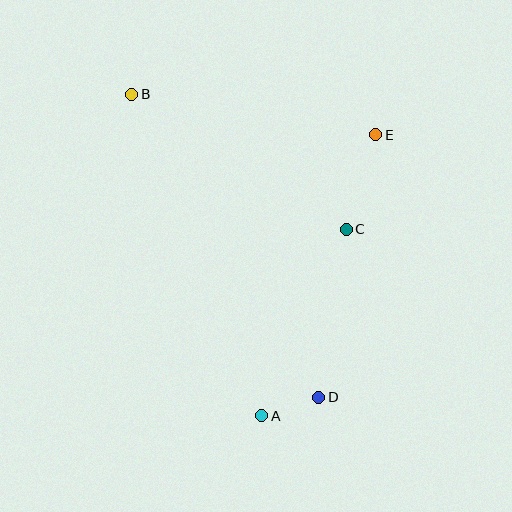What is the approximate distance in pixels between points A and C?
The distance between A and C is approximately 205 pixels.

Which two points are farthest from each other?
Points B and D are farthest from each other.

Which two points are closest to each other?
Points A and D are closest to each other.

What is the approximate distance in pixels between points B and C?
The distance between B and C is approximately 254 pixels.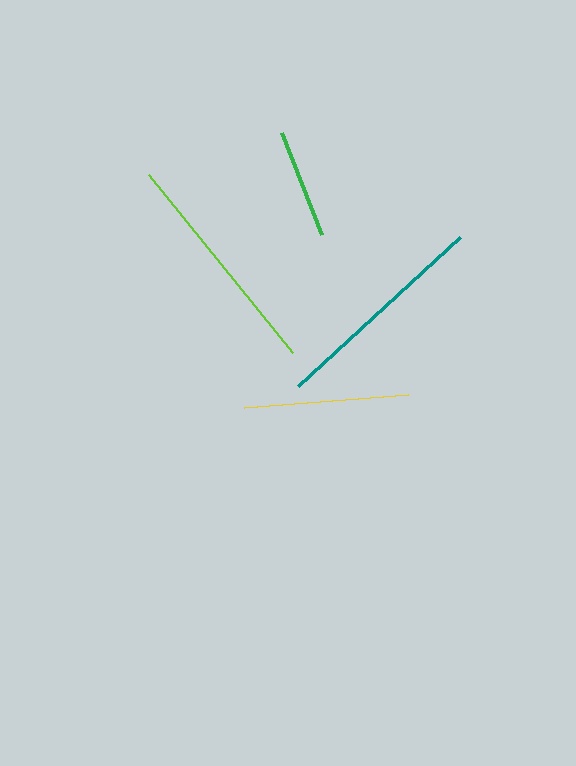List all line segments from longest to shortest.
From longest to shortest: lime, teal, yellow, green.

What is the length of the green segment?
The green segment is approximately 109 pixels long.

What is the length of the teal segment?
The teal segment is approximately 220 pixels long.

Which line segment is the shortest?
The green line is the shortest at approximately 109 pixels.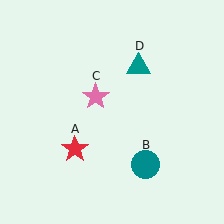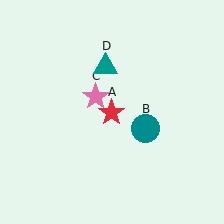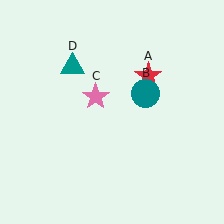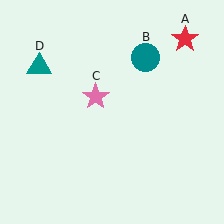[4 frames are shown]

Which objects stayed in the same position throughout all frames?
Pink star (object C) remained stationary.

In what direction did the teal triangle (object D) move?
The teal triangle (object D) moved left.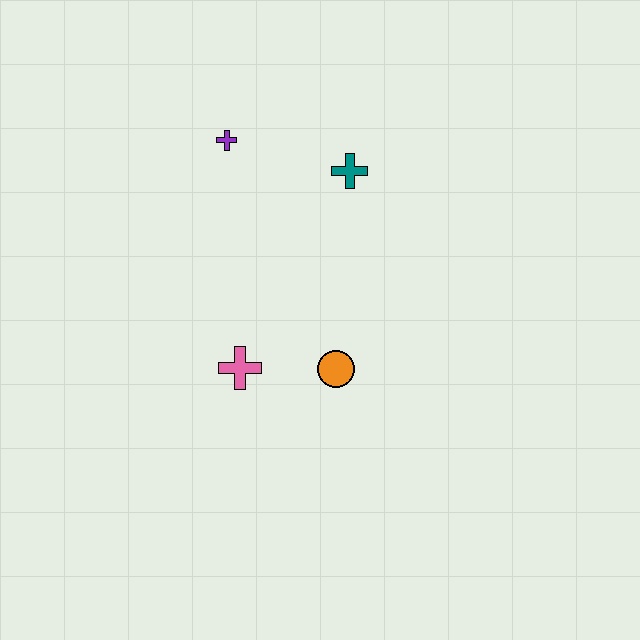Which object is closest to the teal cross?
The purple cross is closest to the teal cross.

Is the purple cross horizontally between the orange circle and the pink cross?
No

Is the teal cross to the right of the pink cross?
Yes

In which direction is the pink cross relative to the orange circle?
The pink cross is to the left of the orange circle.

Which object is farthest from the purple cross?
The orange circle is farthest from the purple cross.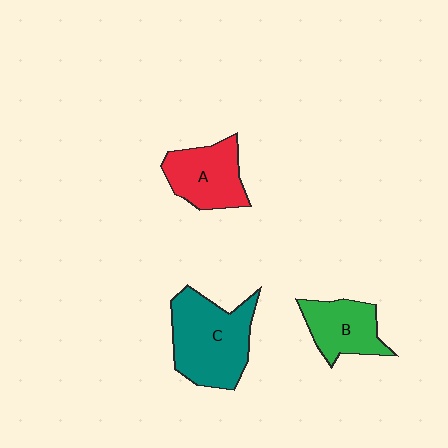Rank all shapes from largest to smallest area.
From largest to smallest: C (teal), A (red), B (green).